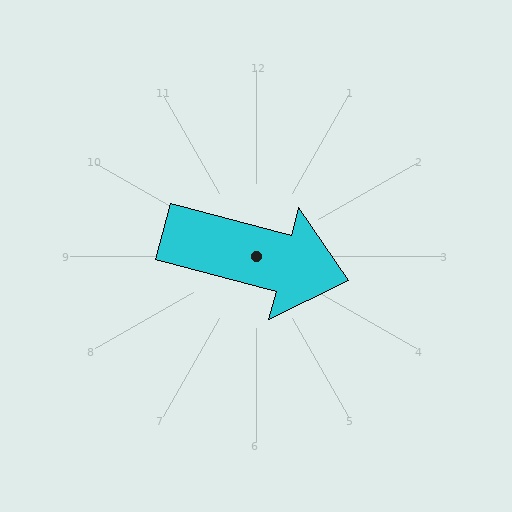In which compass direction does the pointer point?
East.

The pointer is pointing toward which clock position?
Roughly 3 o'clock.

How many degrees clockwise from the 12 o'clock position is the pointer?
Approximately 105 degrees.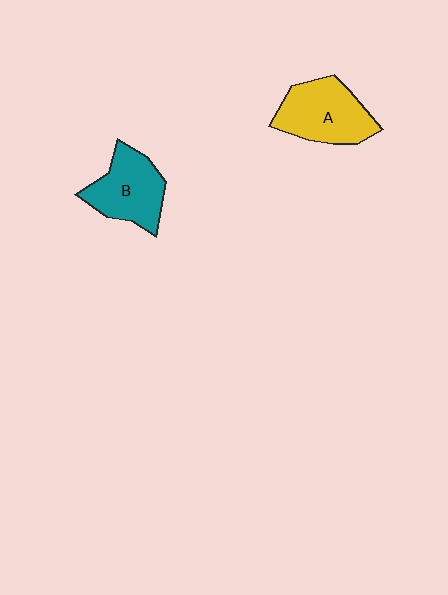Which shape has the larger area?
Shape A (yellow).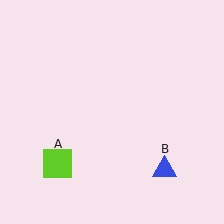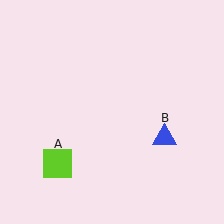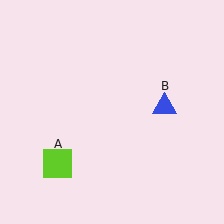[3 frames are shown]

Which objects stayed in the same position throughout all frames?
Lime square (object A) remained stationary.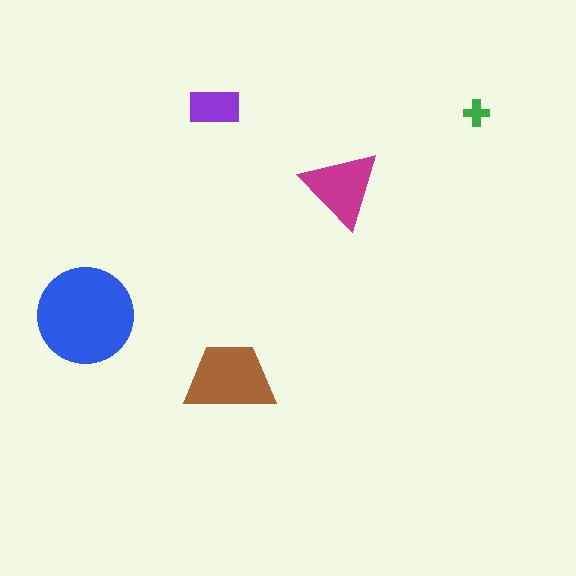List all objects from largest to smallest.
The blue circle, the brown trapezoid, the magenta triangle, the purple rectangle, the green cross.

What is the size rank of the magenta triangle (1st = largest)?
3rd.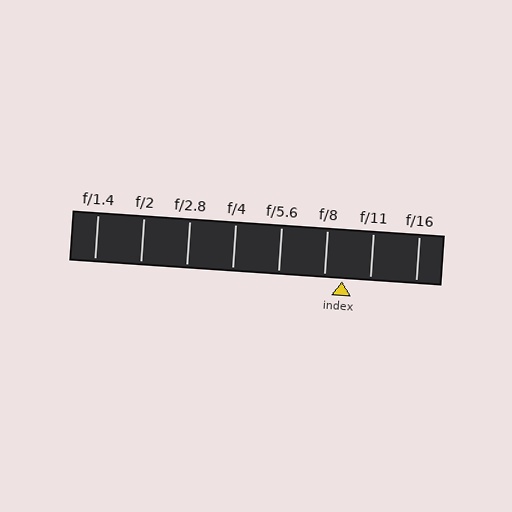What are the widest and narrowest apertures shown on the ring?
The widest aperture shown is f/1.4 and the narrowest is f/16.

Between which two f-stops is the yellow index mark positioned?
The index mark is between f/8 and f/11.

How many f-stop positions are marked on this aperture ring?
There are 8 f-stop positions marked.